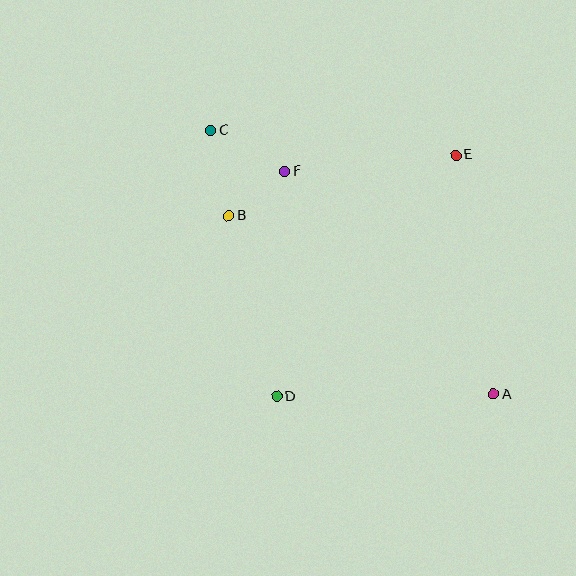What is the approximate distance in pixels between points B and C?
The distance between B and C is approximately 87 pixels.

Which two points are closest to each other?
Points B and F are closest to each other.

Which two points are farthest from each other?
Points A and C are farthest from each other.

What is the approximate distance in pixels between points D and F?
The distance between D and F is approximately 225 pixels.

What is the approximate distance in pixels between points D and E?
The distance between D and E is approximately 300 pixels.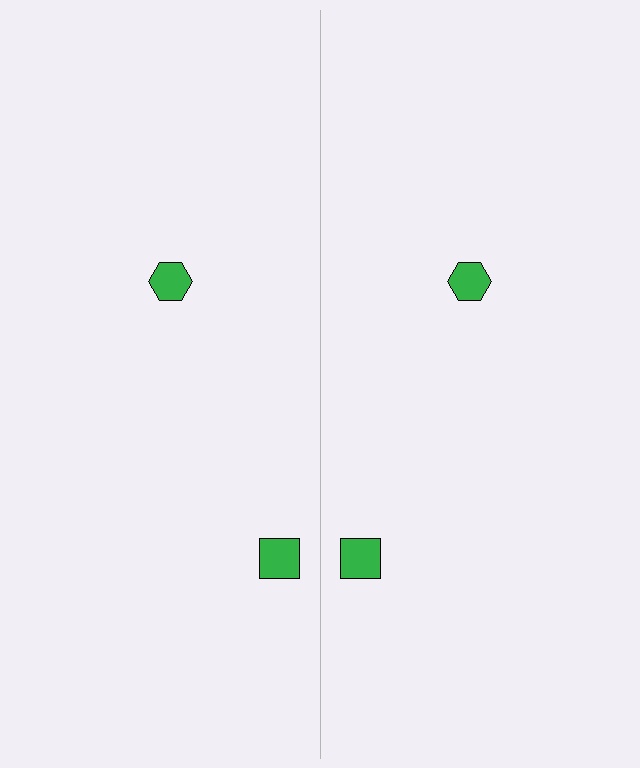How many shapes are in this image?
There are 4 shapes in this image.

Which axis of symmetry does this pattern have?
The pattern has a vertical axis of symmetry running through the center of the image.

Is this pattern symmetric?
Yes, this pattern has bilateral (reflection) symmetry.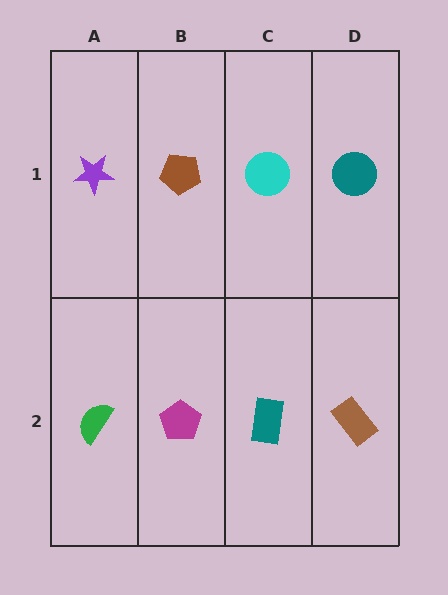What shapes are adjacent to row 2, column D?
A teal circle (row 1, column D), a teal rectangle (row 2, column C).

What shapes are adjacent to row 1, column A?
A green semicircle (row 2, column A), a brown pentagon (row 1, column B).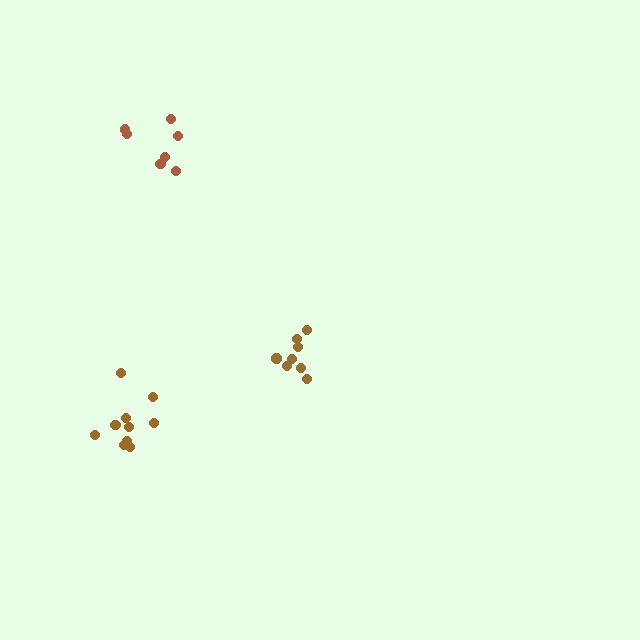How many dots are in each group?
Group 1: 8 dots, Group 2: 7 dots, Group 3: 10 dots (25 total).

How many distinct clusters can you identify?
There are 3 distinct clusters.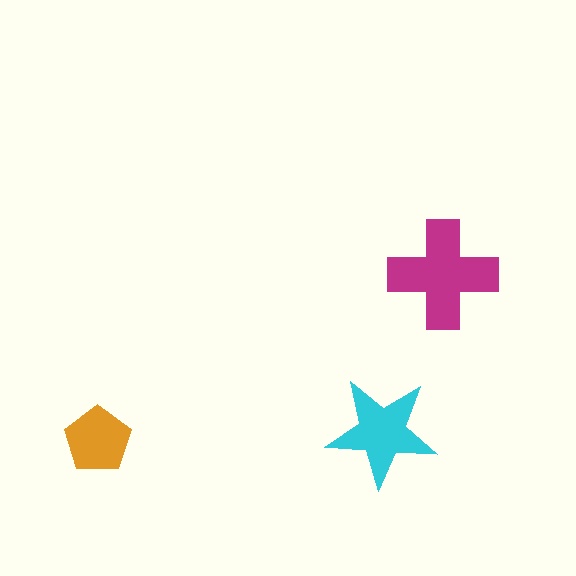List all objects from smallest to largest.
The orange pentagon, the cyan star, the magenta cross.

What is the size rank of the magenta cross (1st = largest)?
1st.